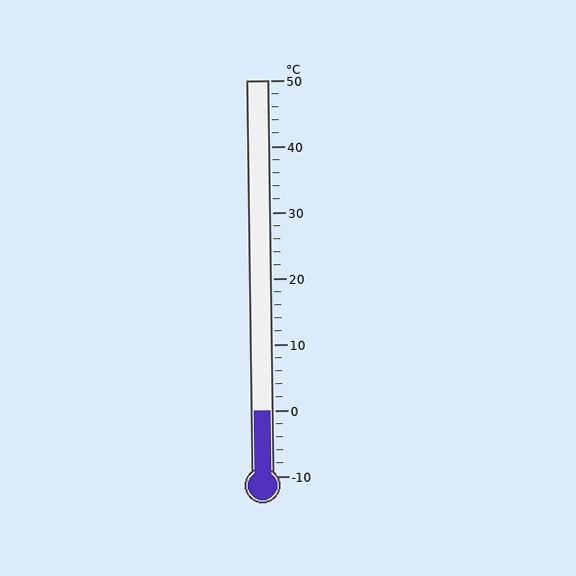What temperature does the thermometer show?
The thermometer shows approximately 0°C.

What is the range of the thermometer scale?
The thermometer scale ranges from -10°C to 50°C.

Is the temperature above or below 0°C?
The temperature is at 0°C.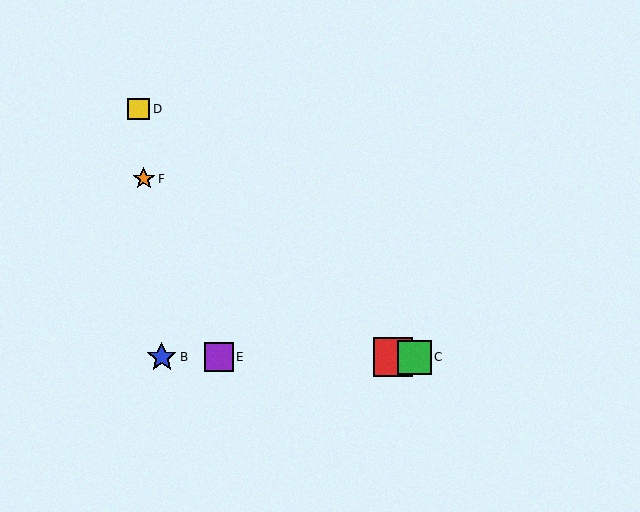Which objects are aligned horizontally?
Objects A, B, C, E are aligned horizontally.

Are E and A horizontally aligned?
Yes, both are at y≈357.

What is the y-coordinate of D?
Object D is at y≈109.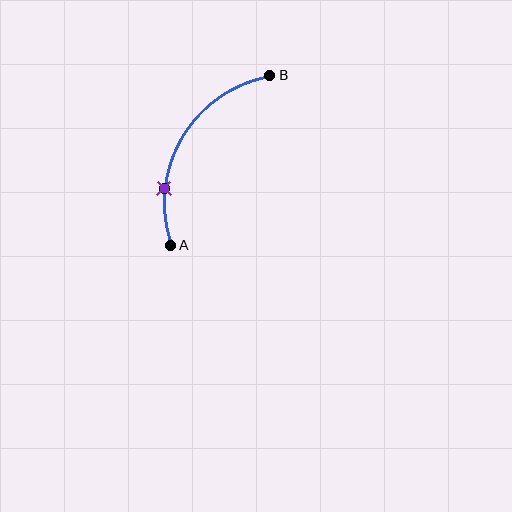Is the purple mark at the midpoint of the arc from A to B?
No. The purple mark lies on the arc but is closer to endpoint A. The arc midpoint would be at the point on the curve equidistant along the arc from both A and B.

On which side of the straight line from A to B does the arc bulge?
The arc bulges to the left of the straight line connecting A and B.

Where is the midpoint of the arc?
The arc midpoint is the point on the curve farthest from the straight line joining A and B. It sits to the left of that line.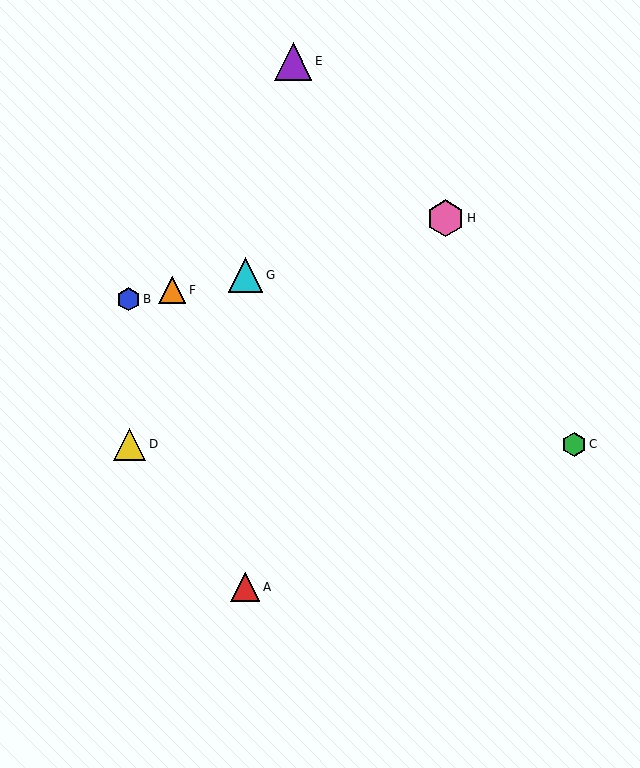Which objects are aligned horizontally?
Objects C, D are aligned horizontally.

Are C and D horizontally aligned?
Yes, both are at y≈444.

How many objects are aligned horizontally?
2 objects (C, D) are aligned horizontally.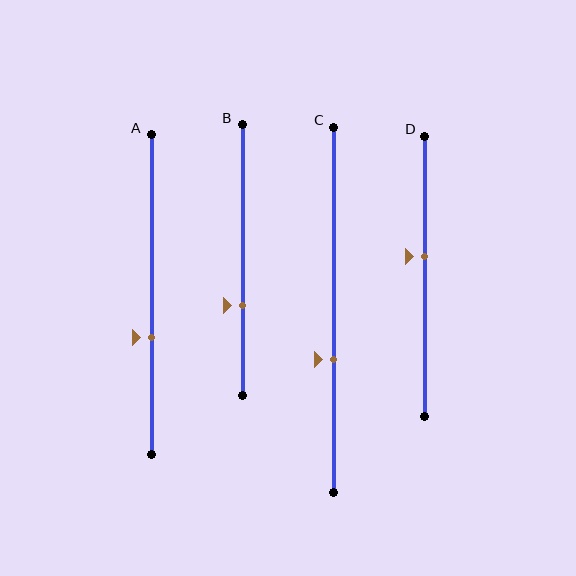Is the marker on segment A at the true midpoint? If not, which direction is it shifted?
No, the marker on segment A is shifted downward by about 13% of the segment length.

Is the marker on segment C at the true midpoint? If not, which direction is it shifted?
No, the marker on segment C is shifted downward by about 14% of the segment length.